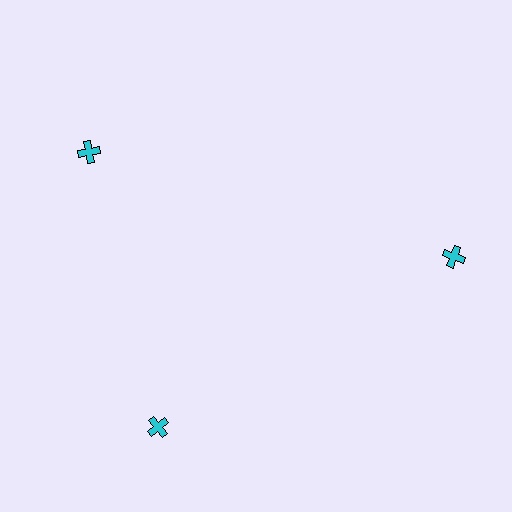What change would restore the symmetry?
The symmetry would be restored by rotating it back into even spacing with its neighbors so that all 3 crosses sit at equal angles and equal distance from the center.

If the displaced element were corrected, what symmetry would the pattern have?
It would have 3-fold rotational symmetry — the pattern would map onto itself every 120 degrees.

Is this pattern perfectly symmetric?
No. The 3 cyan crosses are arranged in a ring, but one element near the 11 o'clock position is rotated out of alignment along the ring, breaking the 3-fold rotational symmetry.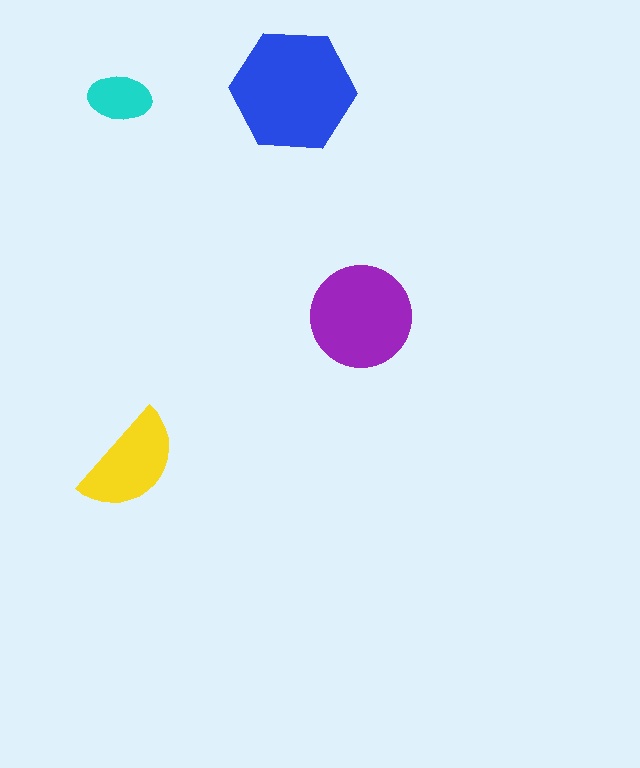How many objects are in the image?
There are 4 objects in the image.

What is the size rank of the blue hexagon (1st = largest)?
1st.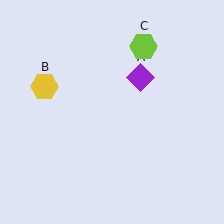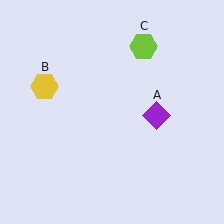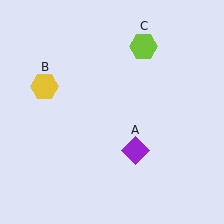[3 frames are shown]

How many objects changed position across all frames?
1 object changed position: purple diamond (object A).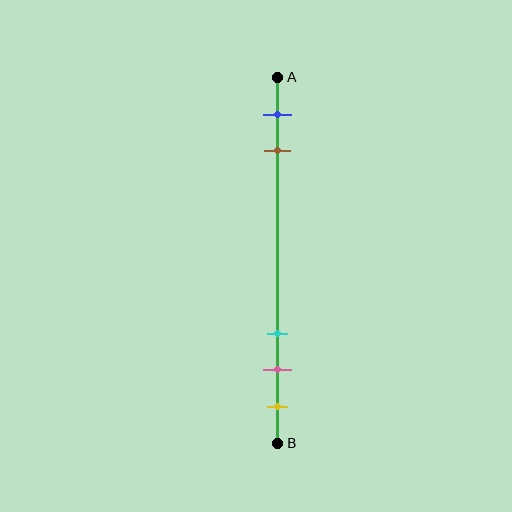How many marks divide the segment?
There are 5 marks dividing the segment.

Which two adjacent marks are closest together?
The pink and yellow marks are the closest adjacent pair.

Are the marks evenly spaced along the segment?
No, the marks are not evenly spaced.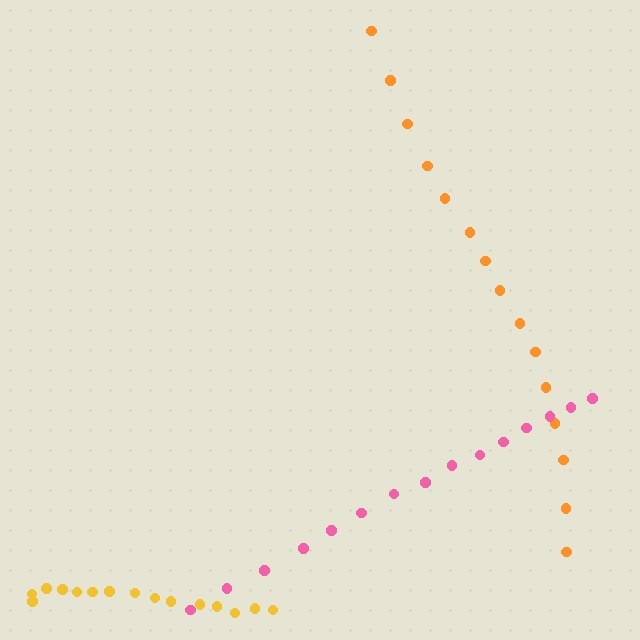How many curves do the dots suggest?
There are 3 distinct paths.